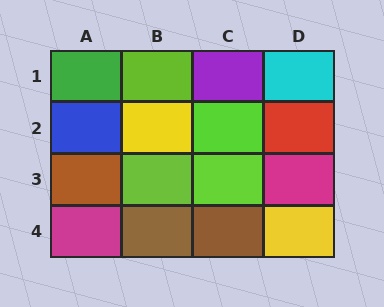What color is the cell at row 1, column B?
Lime.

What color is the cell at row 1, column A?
Green.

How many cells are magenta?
2 cells are magenta.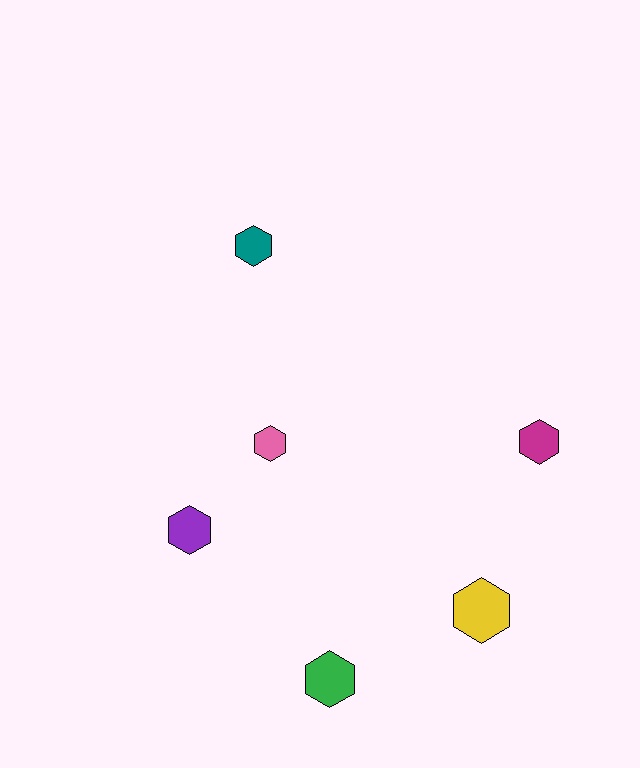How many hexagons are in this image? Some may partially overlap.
There are 6 hexagons.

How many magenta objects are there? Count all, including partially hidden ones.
There is 1 magenta object.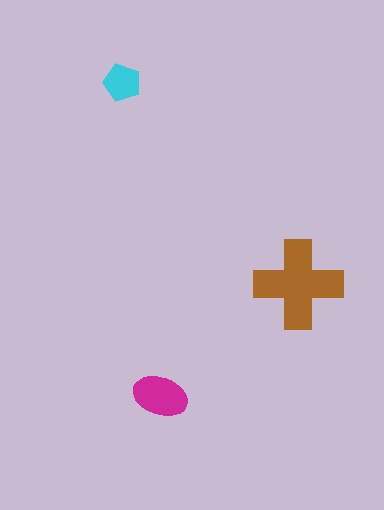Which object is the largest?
The brown cross.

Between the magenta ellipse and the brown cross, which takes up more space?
The brown cross.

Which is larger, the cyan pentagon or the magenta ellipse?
The magenta ellipse.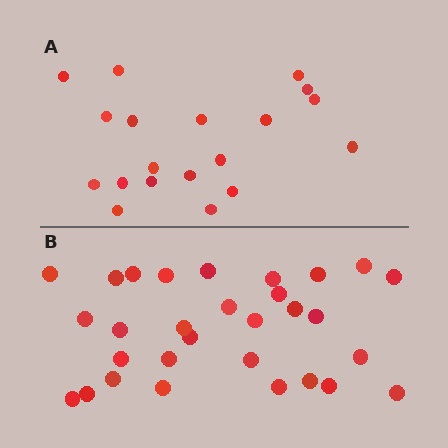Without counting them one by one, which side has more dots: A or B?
Region B (the bottom region) has more dots.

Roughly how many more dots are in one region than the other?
Region B has roughly 12 or so more dots than region A.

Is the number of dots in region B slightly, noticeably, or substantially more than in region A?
Region B has substantially more. The ratio is roughly 1.6 to 1.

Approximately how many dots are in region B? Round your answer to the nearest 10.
About 30 dots.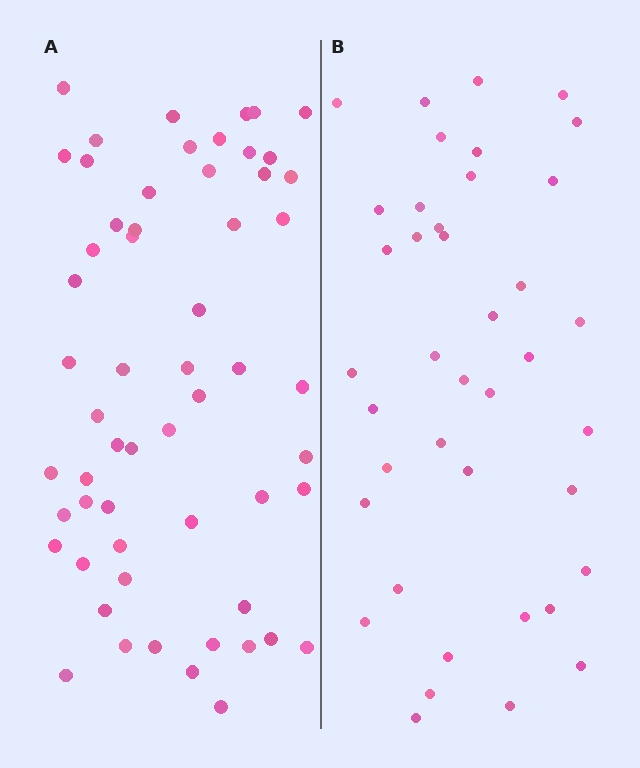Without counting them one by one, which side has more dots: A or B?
Region A (the left region) has more dots.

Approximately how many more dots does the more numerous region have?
Region A has approximately 20 more dots than region B.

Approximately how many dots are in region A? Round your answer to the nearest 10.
About 60 dots. (The exact count is 58, which rounds to 60.)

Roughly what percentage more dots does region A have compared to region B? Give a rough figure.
About 45% more.